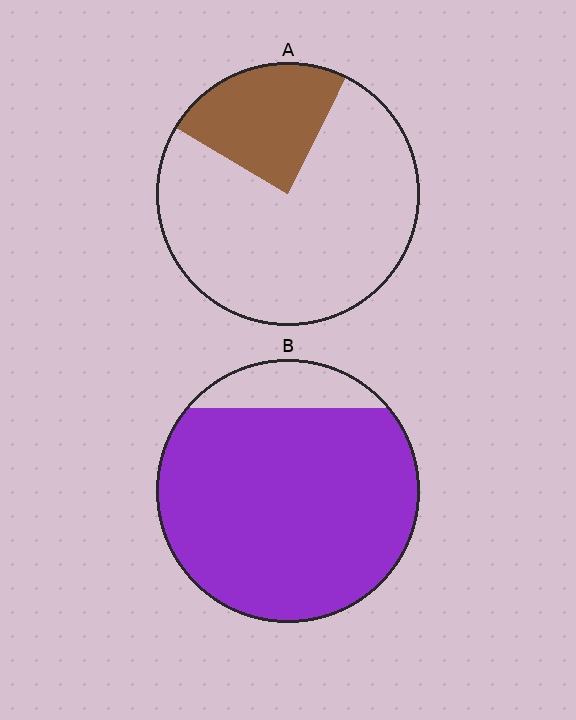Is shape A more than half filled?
No.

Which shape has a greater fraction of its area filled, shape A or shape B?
Shape B.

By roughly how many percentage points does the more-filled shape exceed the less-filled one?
By roughly 65 percentage points (B over A).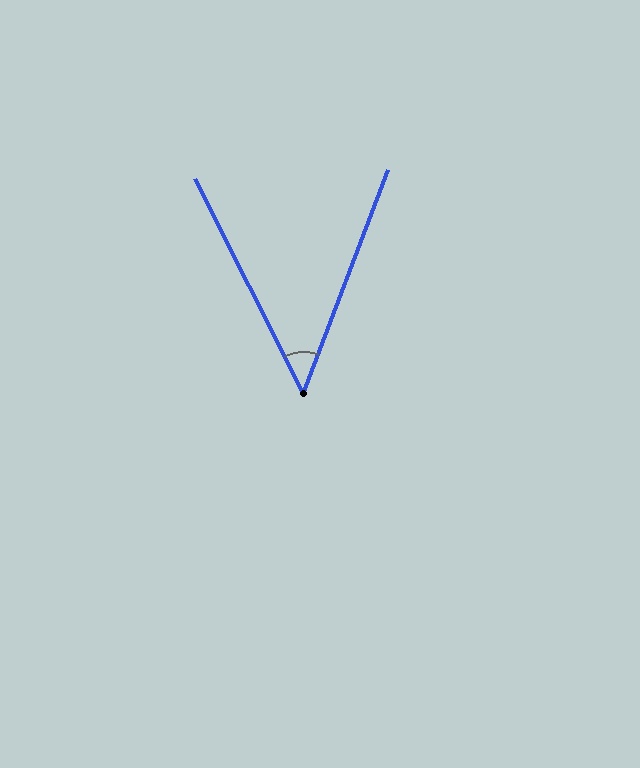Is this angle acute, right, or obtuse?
It is acute.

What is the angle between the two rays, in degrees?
Approximately 47 degrees.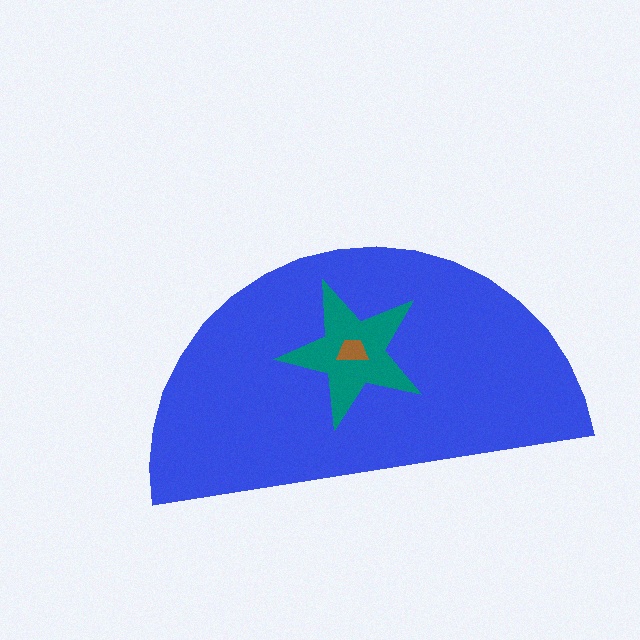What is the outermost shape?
The blue semicircle.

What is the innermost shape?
The brown trapezoid.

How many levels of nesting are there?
3.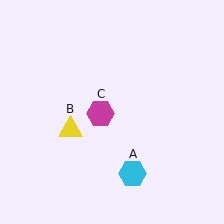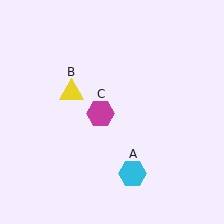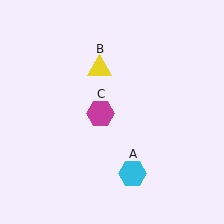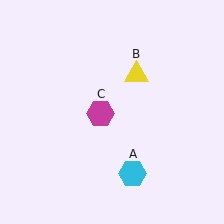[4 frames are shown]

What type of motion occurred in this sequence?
The yellow triangle (object B) rotated clockwise around the center of the scene.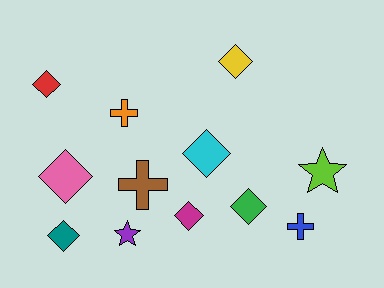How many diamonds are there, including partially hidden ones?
There are 7 diamonds.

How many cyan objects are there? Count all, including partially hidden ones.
There is 1 cyan object.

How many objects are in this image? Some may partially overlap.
There are 12 objects.